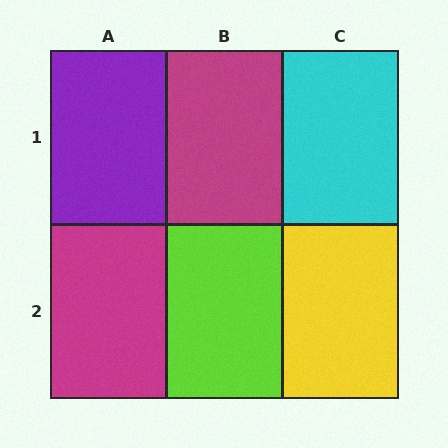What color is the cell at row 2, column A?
Magenta.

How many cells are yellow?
1 cell is yellow.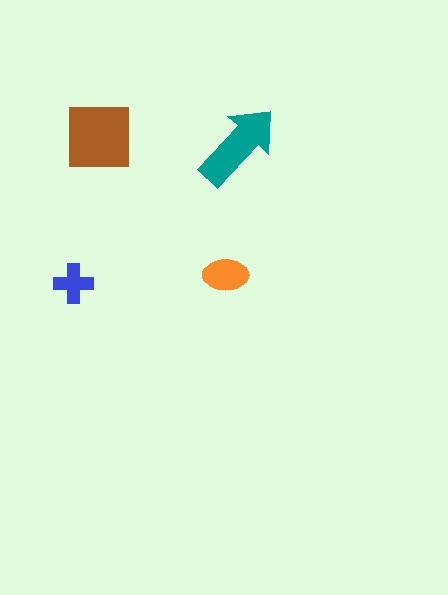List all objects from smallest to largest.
The blue cross, the orange ellipse, the teal arrow, the brown square.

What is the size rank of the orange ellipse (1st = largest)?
3rd.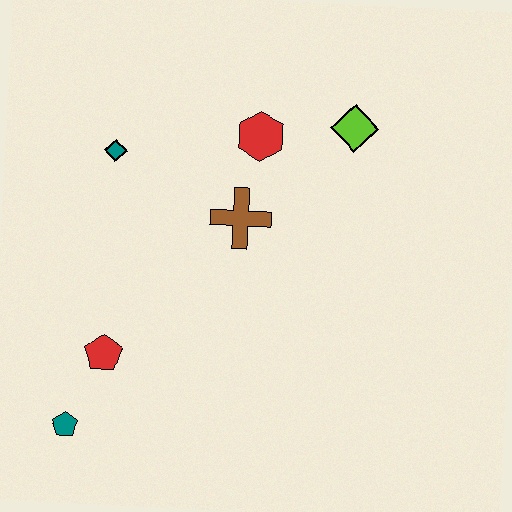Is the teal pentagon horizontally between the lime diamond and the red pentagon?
No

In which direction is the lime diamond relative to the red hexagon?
The lime diamond is to the right of the red hexagon.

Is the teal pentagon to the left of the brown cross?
Yes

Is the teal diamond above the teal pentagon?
Yes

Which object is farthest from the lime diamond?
The teal pentagon is farthest from the lime diamond.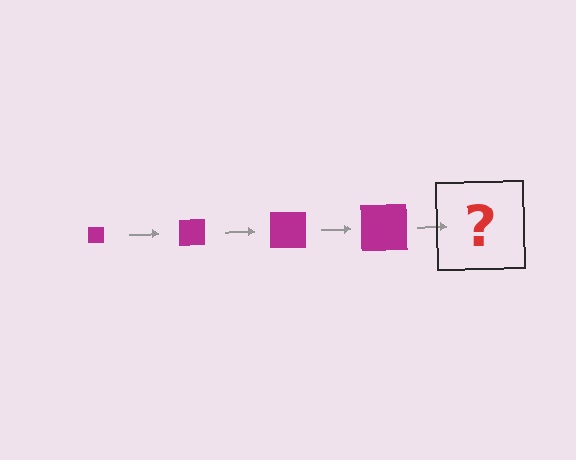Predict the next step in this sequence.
The next step is a magenta square, larger than the previous one.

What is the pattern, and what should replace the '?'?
The pattern is that the square gets progressively larger each step. The '?' should be a magenta square, larger than the previous one.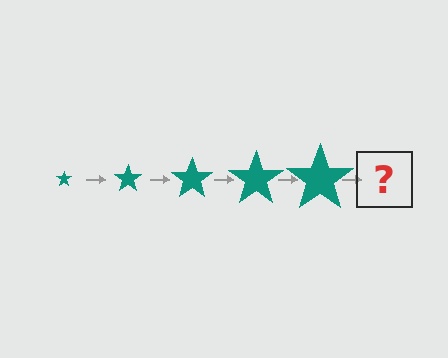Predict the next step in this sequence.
The next step is a teal star, larger than the previous one.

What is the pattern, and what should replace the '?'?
The pattern is that the star gets progressively larger each step. The '?' should be a teal star, larger than the previous one.